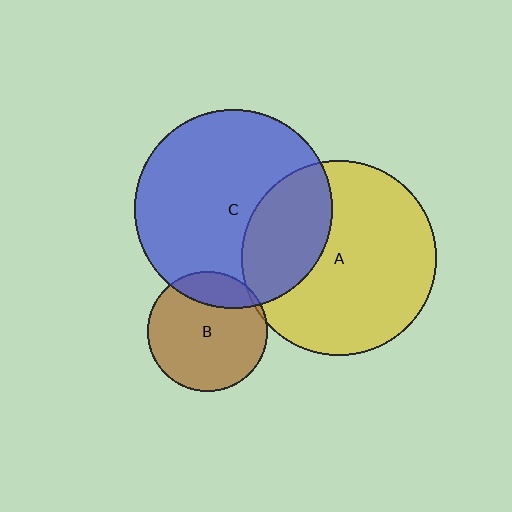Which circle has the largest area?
Circle C (blue).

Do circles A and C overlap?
Yes.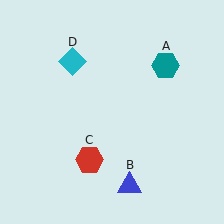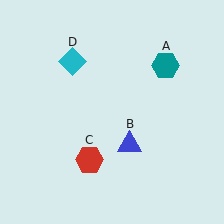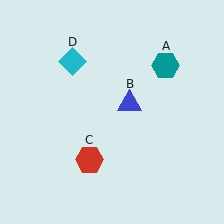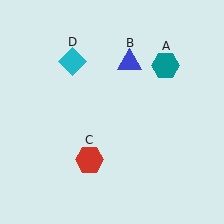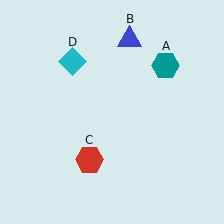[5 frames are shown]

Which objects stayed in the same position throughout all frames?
Teal hexagon (object A) and red hexagon (object C) and cyan diamond (object D) remained stationary.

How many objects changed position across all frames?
1 object changed position: blue triangle (object B).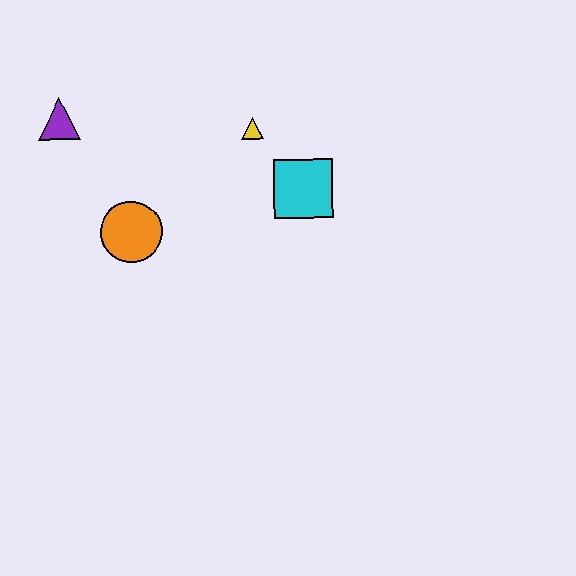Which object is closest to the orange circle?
The purple triangle is closest to the orange circle.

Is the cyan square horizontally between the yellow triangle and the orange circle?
No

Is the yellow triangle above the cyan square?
Yes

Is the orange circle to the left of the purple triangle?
No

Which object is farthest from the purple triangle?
The cyan square is farthest from the purple triangle.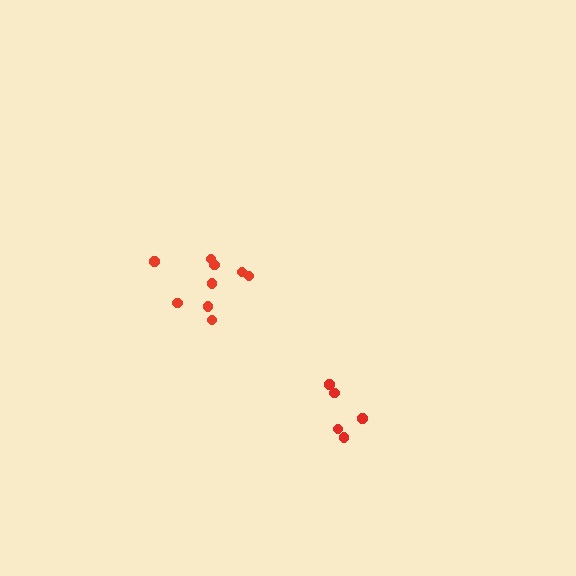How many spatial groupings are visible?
There are 2 spatial groupings.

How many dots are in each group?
Group 1: 9 dots, Group 2: 6 dots (15 total).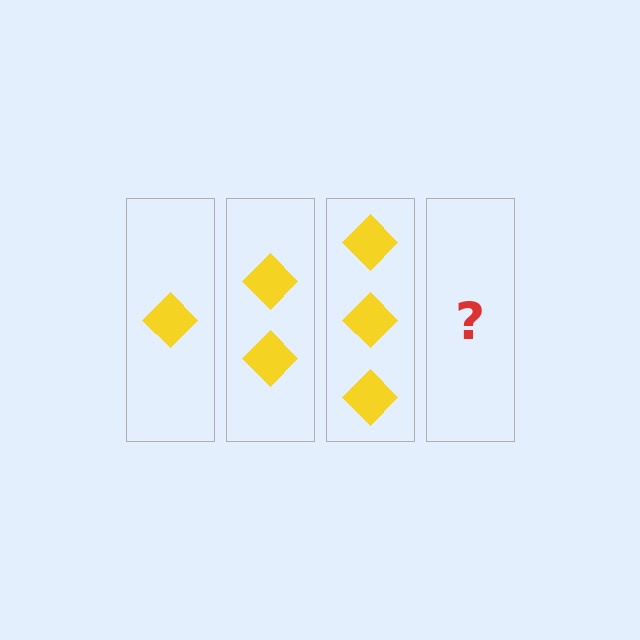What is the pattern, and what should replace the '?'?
The pattern is that each step adds one more diamond. The '?' should be 4 diamonds.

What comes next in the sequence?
The next element should be 4 diamonds.